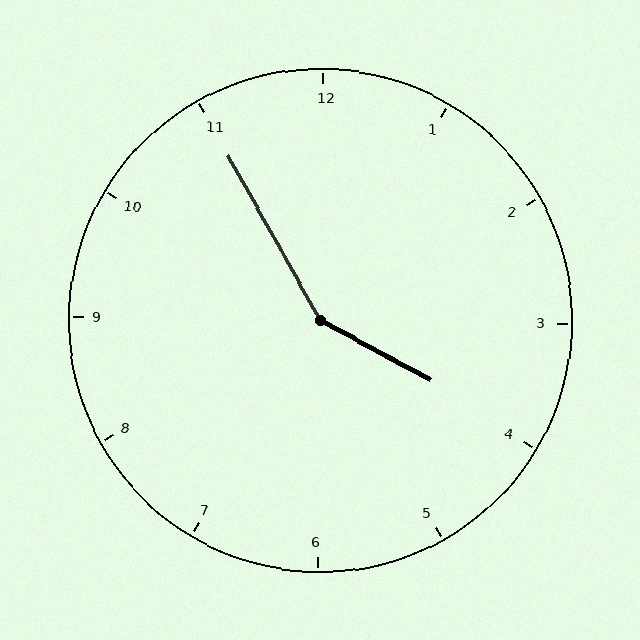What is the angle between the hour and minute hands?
Approximately 148 degrees.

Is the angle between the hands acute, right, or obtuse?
It is obtuse.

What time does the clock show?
3:55.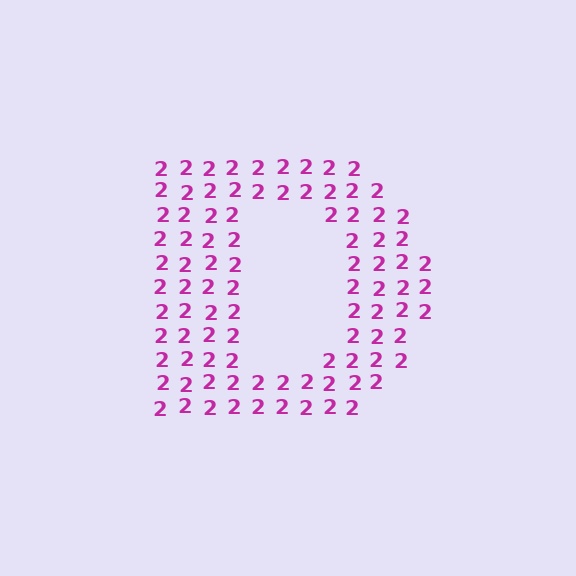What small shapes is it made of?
It is made of small digit 2's.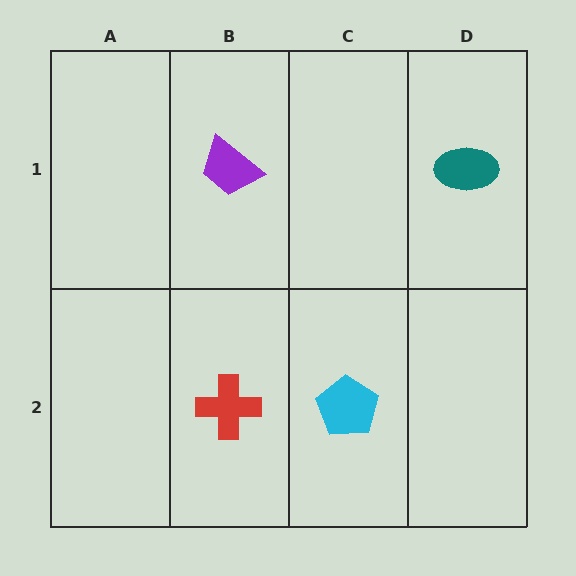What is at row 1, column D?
A teal ellipse.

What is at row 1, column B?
A purple trapezoid.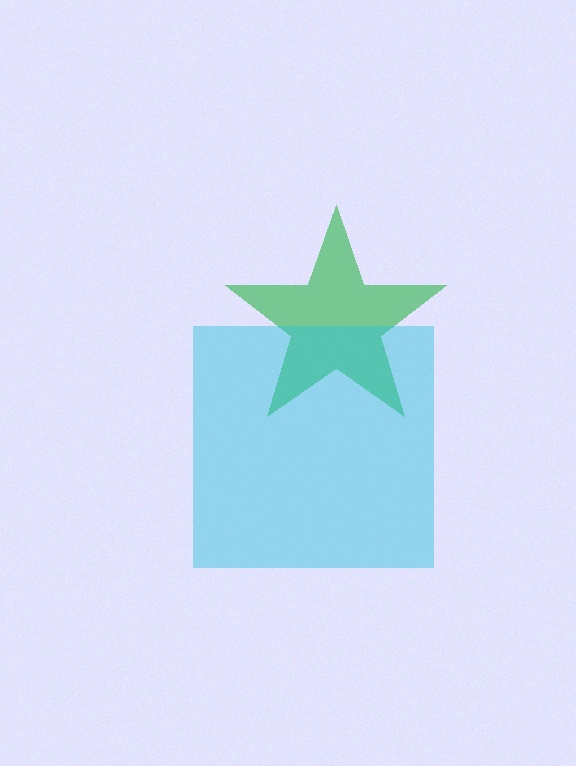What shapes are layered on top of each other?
The layered shapes are: a green star, a cyan square.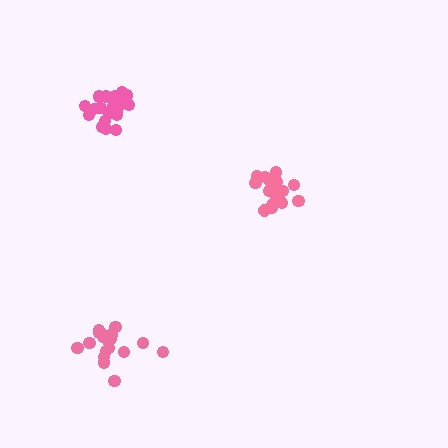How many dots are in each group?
Group 1: 20 dots, Group 2: 20 dots, Group 3: 20 dots (60 total).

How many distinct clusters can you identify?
There are 3 distinct clusters.